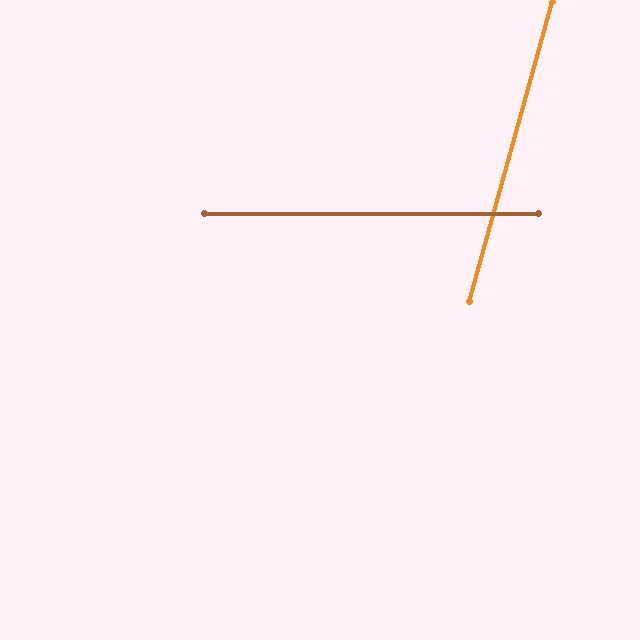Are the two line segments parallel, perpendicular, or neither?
Neither parallel nor perpendicular — they differ by about 75°.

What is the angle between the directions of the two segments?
Approximately 75 degrees.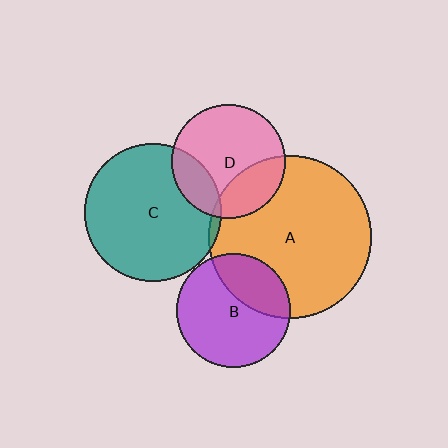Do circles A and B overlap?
Yes.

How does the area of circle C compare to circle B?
Approximately 1.5 times.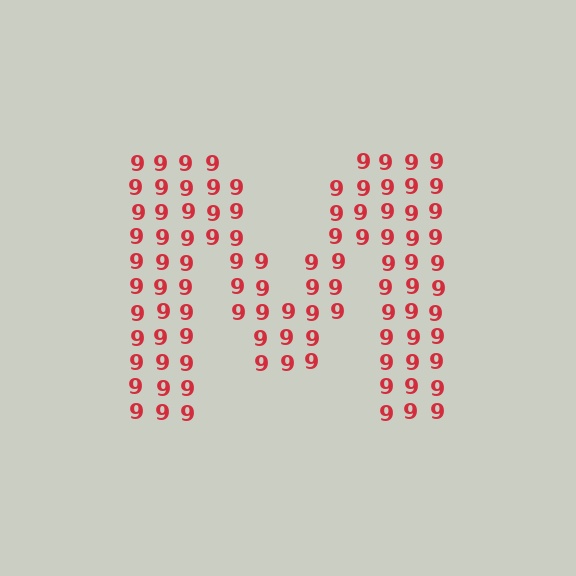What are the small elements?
The small elements are digit 9's.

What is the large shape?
The large shape is the letter M.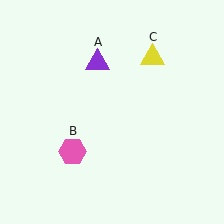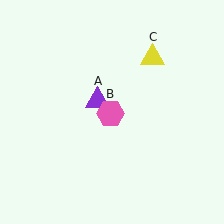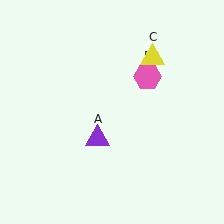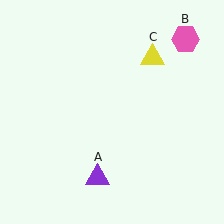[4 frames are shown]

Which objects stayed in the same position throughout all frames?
Yellow triangle (object C) remained stationary.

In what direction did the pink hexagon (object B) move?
The pink hexagon (object B) moved up and to the right.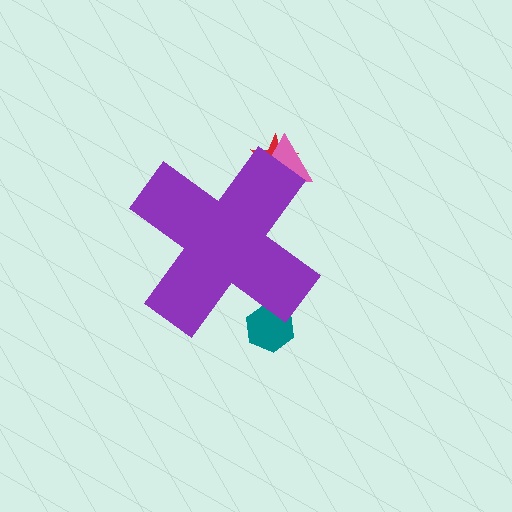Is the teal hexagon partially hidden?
Yes, the teal hexagon is partially hidden behind the purple cross.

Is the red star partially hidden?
Yes, the red star is partially hidden behind the purple cross.